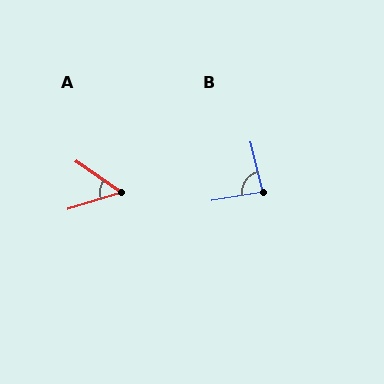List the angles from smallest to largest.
A (52°), B (85°).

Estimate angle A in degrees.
Approximately 52 degrees.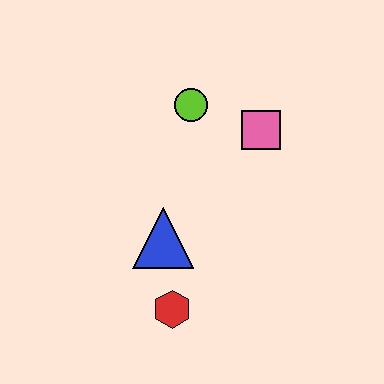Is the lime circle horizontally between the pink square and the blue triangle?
Yes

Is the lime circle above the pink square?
Yes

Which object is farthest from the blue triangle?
The pink square is farthest from the blue triangle.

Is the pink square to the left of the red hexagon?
No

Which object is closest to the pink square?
The lime circle is closest to the pink square.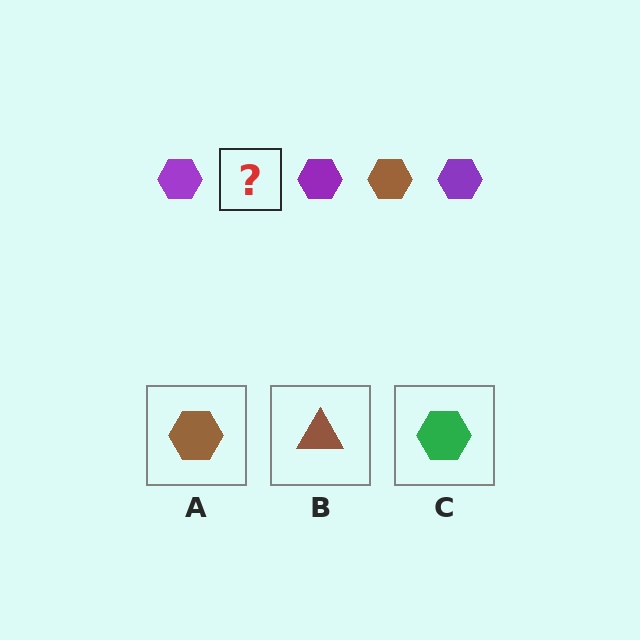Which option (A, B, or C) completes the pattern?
A.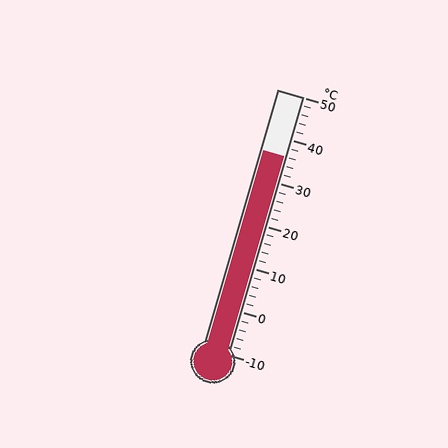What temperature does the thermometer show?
The thermometer shows approximately 36°C.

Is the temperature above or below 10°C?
The temperature is above 10°C.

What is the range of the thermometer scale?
The thermometer scale ranges from -10°C to 50°C.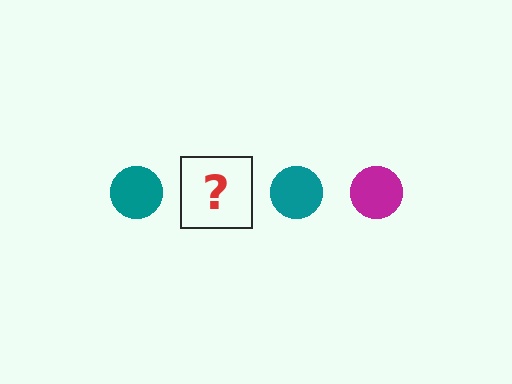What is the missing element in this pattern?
The missing element is a magenta circle.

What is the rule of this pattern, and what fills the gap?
The rule is that the pattern cycles through teal, magenta circles. The gap should be filled with a magenta circle.